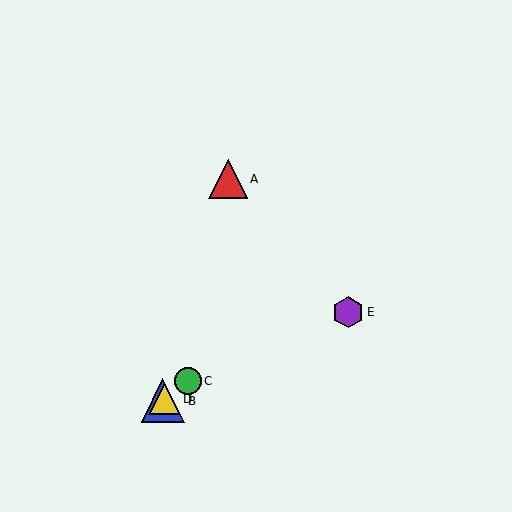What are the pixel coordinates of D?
Object D is at (165, 399).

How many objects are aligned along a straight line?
3 objects (B, C, D) are aligned along a straight line.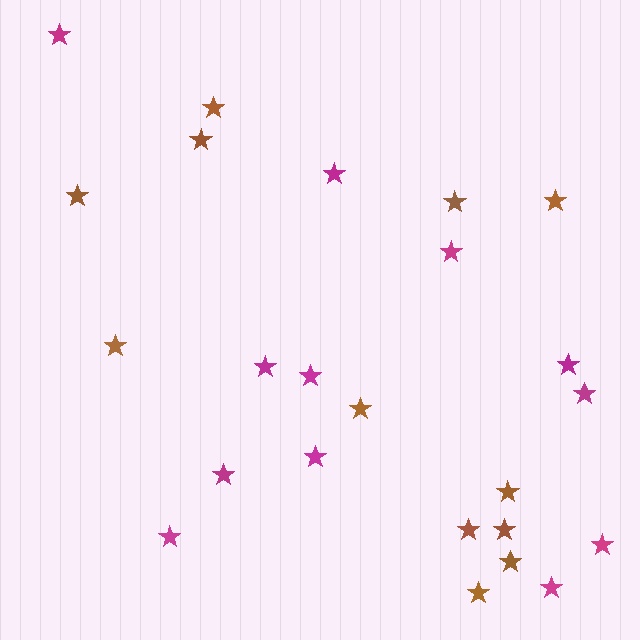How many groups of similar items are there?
There are 2 groups: one group of brown stars (12) and one group of magenta stars (12).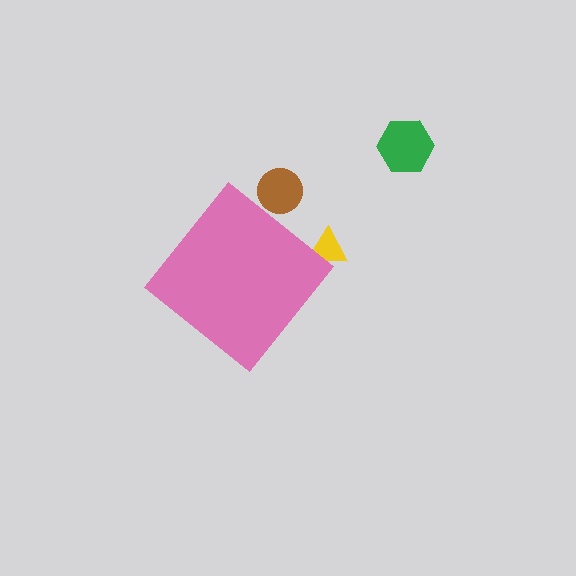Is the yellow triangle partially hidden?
Yes, the yellow triangle is partially hidden behind the pink diamond.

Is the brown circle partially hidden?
Yes, the brown circle is partially hidden behind the pink diamond.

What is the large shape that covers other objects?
A pink diamond.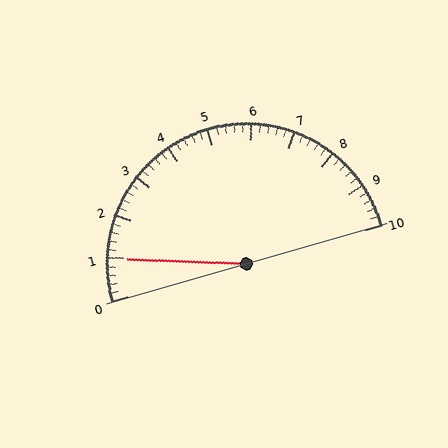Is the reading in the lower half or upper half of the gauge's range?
The reading is in the lower half of the range (0 to 10).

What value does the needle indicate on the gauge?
The needle indicates approximately 1.0.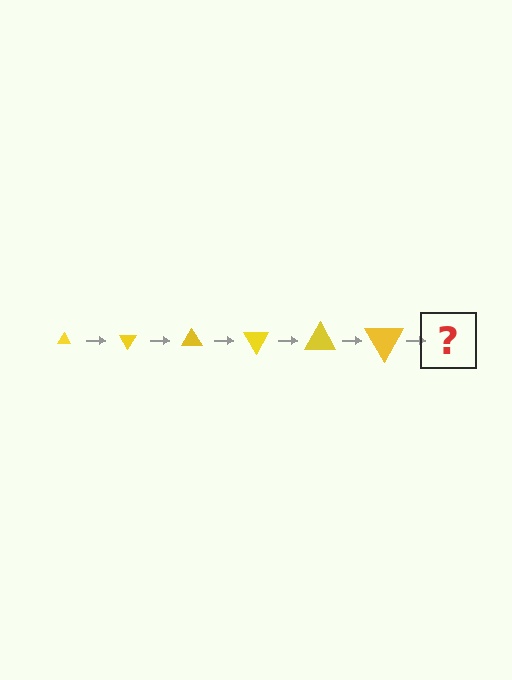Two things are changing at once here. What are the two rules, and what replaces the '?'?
The two rules are that the triangle grows larger each step and it rotates 60 degrees each step. The '?' should be a triangle, larger than the previous one and rotated 360 degrees from the start.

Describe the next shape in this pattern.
It should be a triangle, larger than the previous one and rotated 360 degrees from the start.